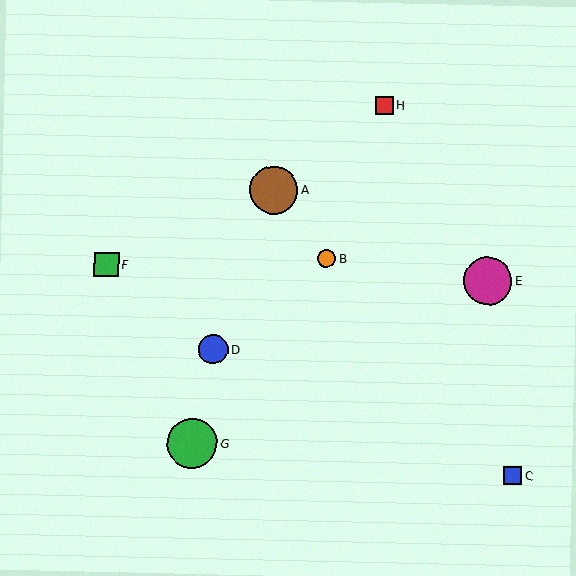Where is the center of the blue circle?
The center of the blue circle is at (213, 349).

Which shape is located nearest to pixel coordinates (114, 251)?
The green square (labeled F) at (106, 264) is nearest to that location.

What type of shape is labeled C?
Shape C is a blue square.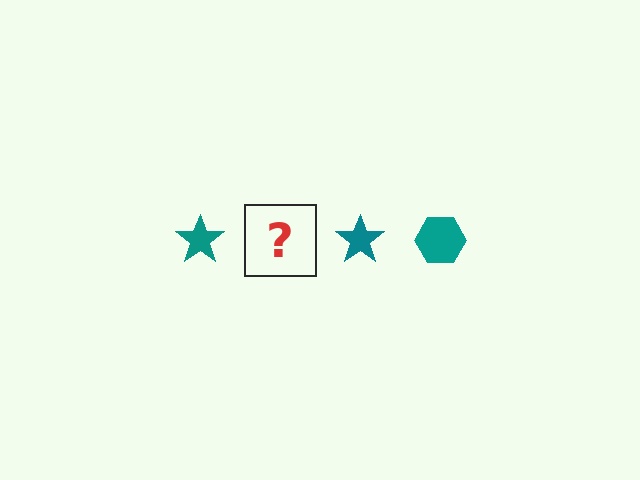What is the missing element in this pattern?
The missing element is a teal hexagon.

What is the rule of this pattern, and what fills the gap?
The rule is that the pattern cycles through star, hexagon shapes in teal. The gap should be filled with a teal hexagon.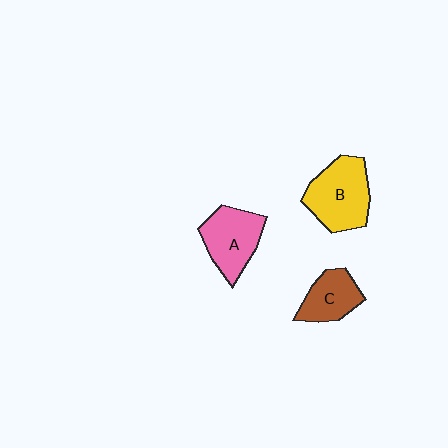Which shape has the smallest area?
Shape C (brown).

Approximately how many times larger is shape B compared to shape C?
Approximately 1.5 times.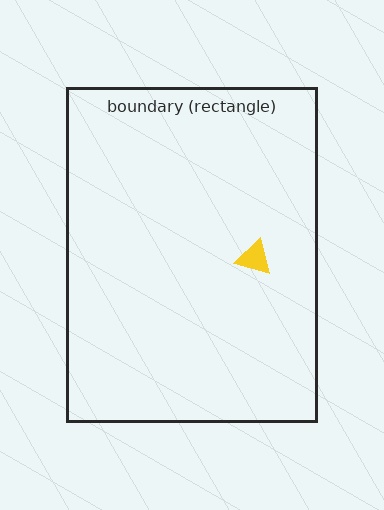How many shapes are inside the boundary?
1 inside, 0 outside.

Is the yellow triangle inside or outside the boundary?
Inside.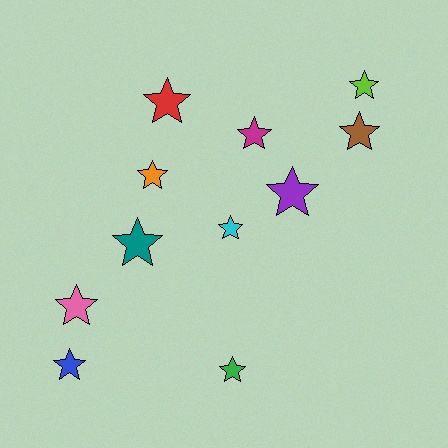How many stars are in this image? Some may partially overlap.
There are 11 stars.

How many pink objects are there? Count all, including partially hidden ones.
There is 1 pink object.